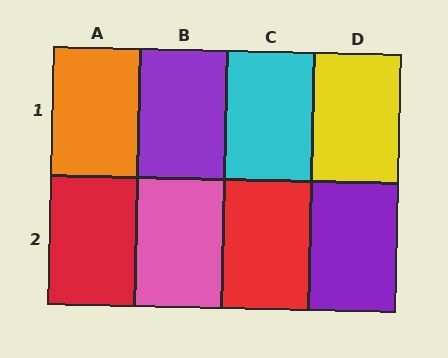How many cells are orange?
1 cell is orange.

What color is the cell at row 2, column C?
Red.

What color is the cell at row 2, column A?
Red.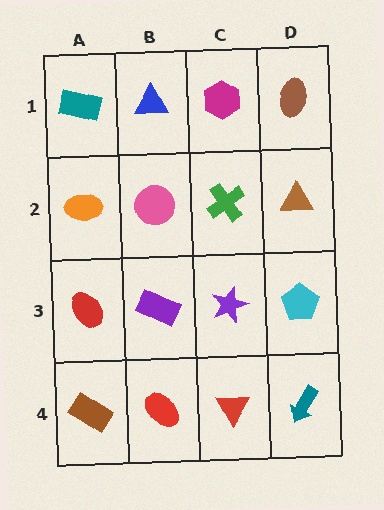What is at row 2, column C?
A green cross.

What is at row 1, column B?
A blue triangle.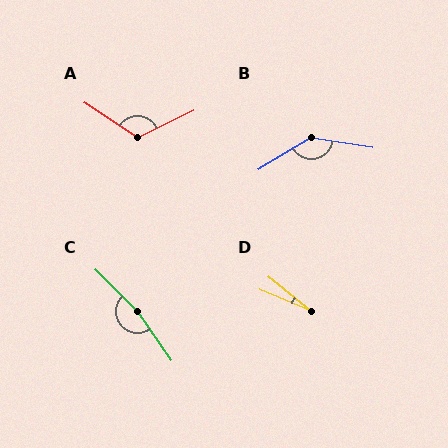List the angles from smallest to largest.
D (17°), A (121°), B (140°), C (170°).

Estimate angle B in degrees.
Approximately 140 degrees.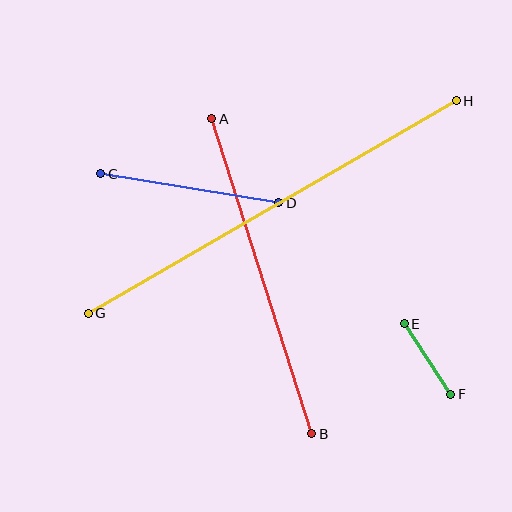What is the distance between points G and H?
The distance is approximately 425 pixels.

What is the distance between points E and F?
The distance is approximately 85 pixels.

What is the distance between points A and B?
The distance is approximately 330 pixels.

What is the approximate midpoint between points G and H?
The midpoint is at approximately (272, 207) pixels.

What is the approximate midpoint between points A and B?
The midpoint is at approximately (262, 276) pixels.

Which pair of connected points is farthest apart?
Points G and H are farthest apart.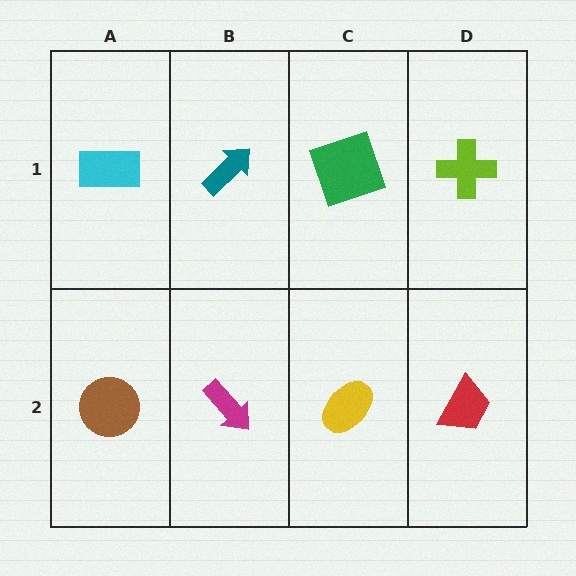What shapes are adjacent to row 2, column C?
A green square (row 1, column C), a magenta arrow (row 2, column B), a red trapezoid (row 2, column D).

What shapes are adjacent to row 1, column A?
A brown circle (row 2, column A), a teal arrow (row 1, column B).